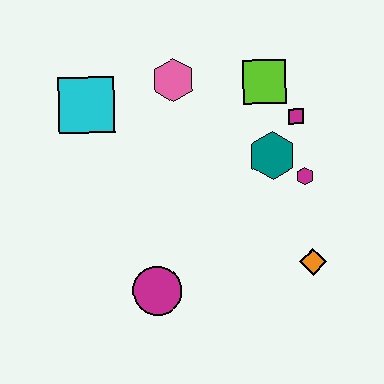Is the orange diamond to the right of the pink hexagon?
Yes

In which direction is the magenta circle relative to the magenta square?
The magenta circle is below the magenta square.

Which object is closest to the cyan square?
The pink hexagon is closest to the cyan square.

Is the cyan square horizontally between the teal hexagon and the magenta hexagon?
No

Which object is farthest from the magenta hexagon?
The cyan square is farthest from the magenta hexagon.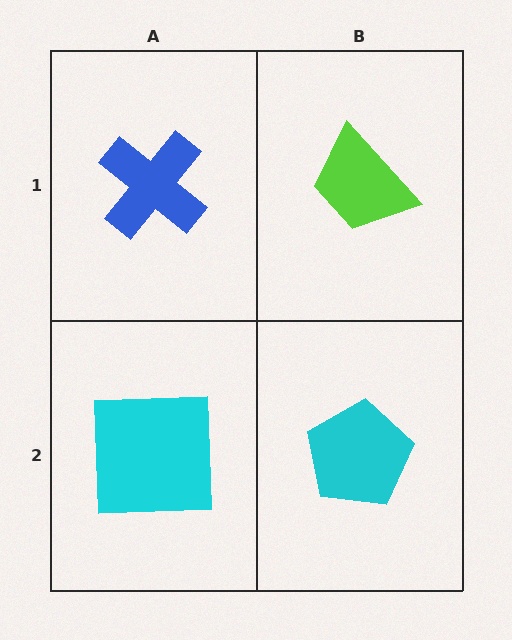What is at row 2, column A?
A cyan square.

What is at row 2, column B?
A cyan pentagon.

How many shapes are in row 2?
2 shapes.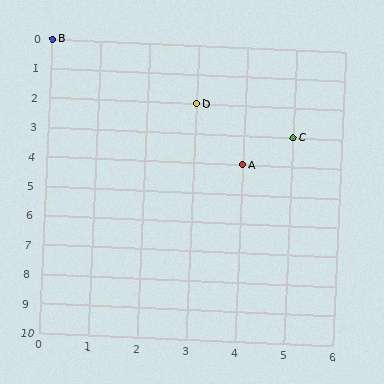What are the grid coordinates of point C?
Point C is at grid coordinates (5, 3).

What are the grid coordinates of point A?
Point A is at grid coordinates (4, 4).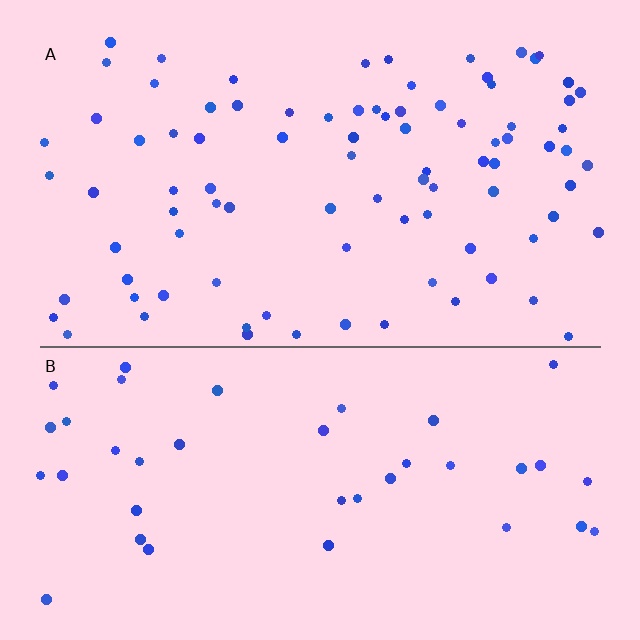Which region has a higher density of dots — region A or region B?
A (the top).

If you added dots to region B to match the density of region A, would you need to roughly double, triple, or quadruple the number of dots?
Approximately double.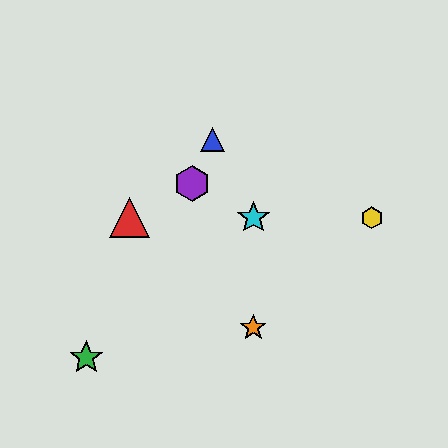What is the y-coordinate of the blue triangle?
The blue triangle is at y≈139.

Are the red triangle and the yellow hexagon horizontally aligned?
Yes, both are at y≈218.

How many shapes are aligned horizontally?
3 shapes (the red triangle, the yellow hexagon, the cyan star) are aligned horizontally.